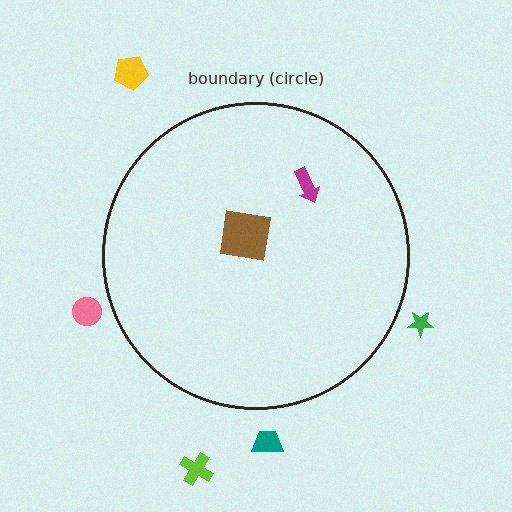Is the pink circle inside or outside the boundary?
Outside.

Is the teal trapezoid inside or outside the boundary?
Outside.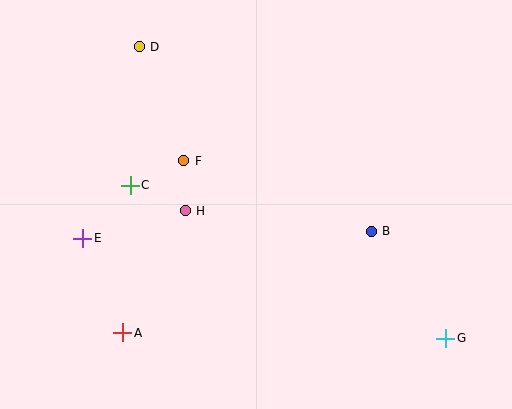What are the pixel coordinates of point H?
Point H is at (185, 211).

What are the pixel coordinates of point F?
Point F is at (184, 161).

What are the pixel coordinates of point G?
Point G is at (446, 338).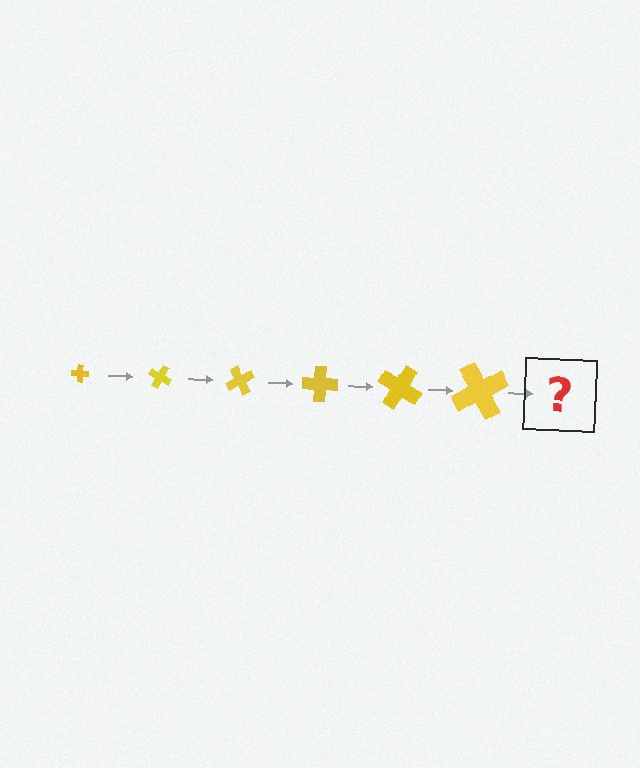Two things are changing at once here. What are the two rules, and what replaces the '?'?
The two rules are that the cross grows larger each step and it rotates 30 degrees each step. The '?' should be a cross, larger than the previous one and rotated 180 degrees from the start.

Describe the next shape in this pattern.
It should be a cross, larger than the previous one and rotated 180 degrees from the start.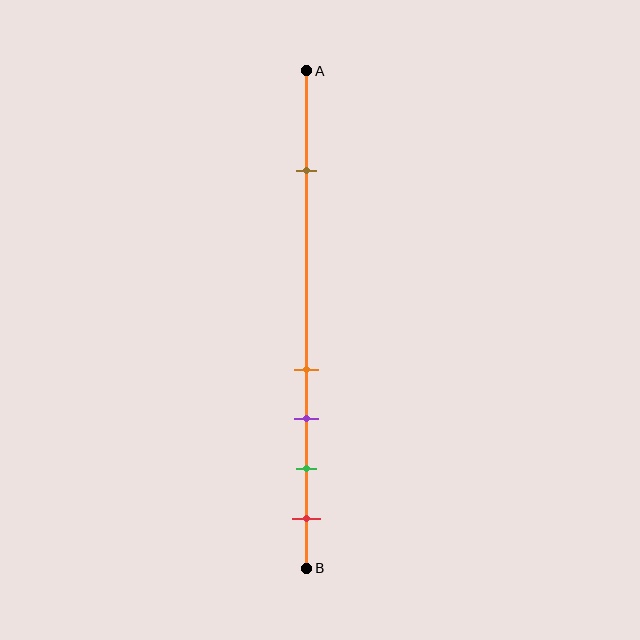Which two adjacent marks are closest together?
The orange and purple marks are the closest adjacent pair.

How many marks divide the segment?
There are 5 marks dividing the segment.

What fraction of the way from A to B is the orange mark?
The orange mark is approximately 60% (0.6) of the way from A to B.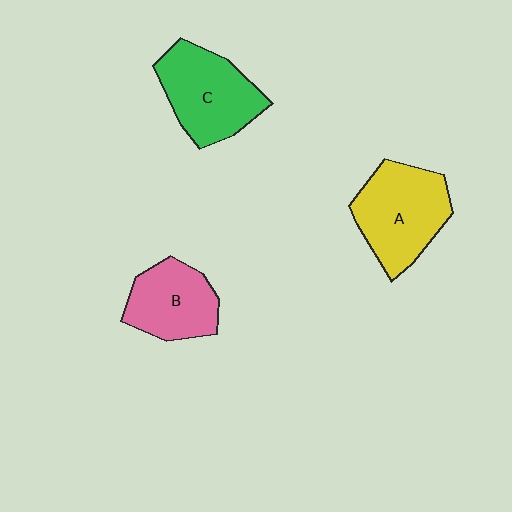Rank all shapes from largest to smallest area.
From largest to smallest: A (yellow), C (green), B (pink).